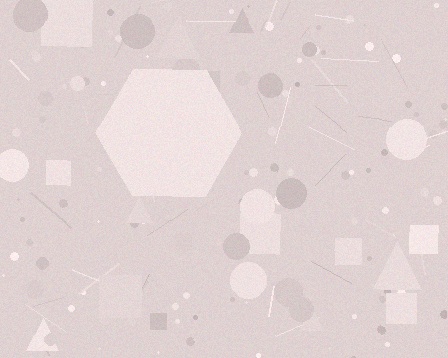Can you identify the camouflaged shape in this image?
The camouflaged shape is a hexagon.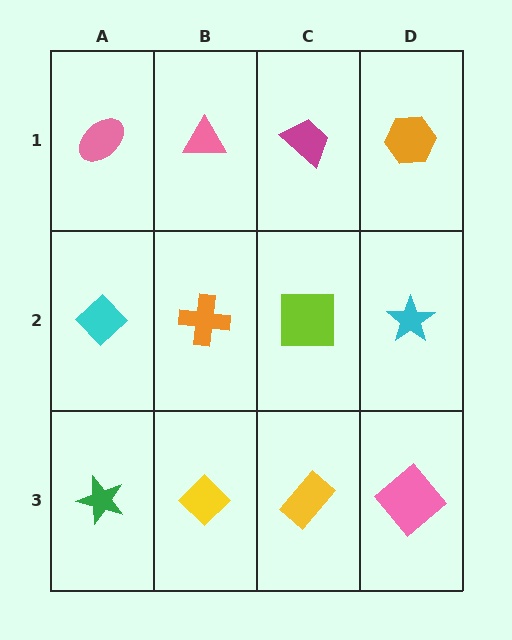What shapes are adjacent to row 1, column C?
A lime square (row 2, column C), a pink triangle (row 1, column B), an orange hexagon (row 1, column D).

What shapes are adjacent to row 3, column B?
An orange cross (row 2, column B), a green star (row 3, column A), a yellow rectangle (row 3, column C).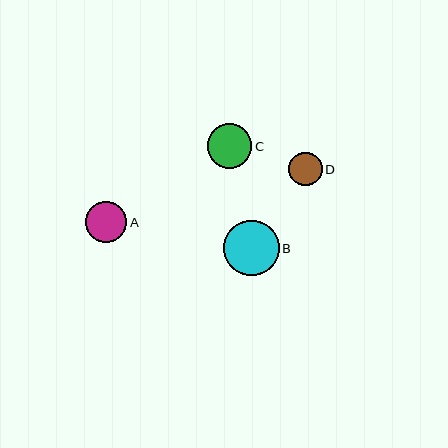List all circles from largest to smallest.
From largest to smallest: B, C, A, D.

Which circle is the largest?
Circle B is the largest with a size of approximately 55 pixels.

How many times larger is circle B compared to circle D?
Circle B is approximately 1.7 times the size of circle D.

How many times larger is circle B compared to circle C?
Circle B is approximately 1.3 times the size of circle C.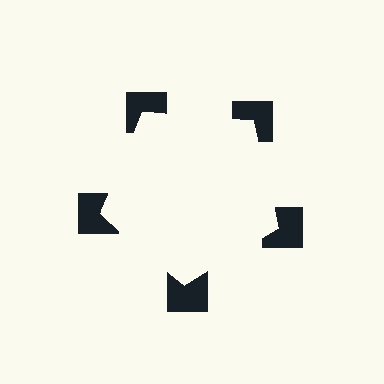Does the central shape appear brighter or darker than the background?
It typically appears slightly brighter than the background, even though no actual brightness change is drawn.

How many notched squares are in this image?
There are 5 — one at each vertex of the illusory pentagon.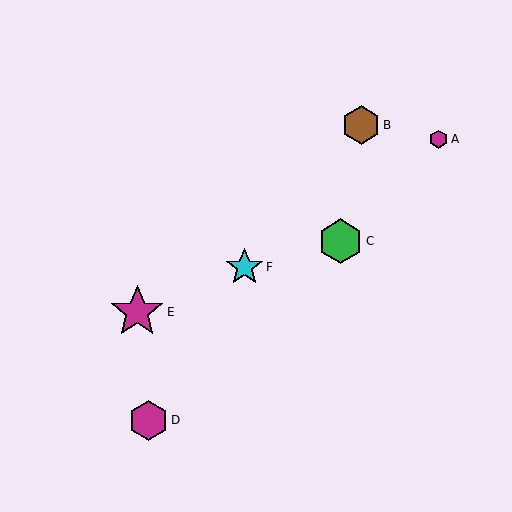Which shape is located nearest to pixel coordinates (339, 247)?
The green hexagon (labeled C) at (340, 241) is nearest to that location.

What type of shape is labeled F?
Shape F is a cyan star.